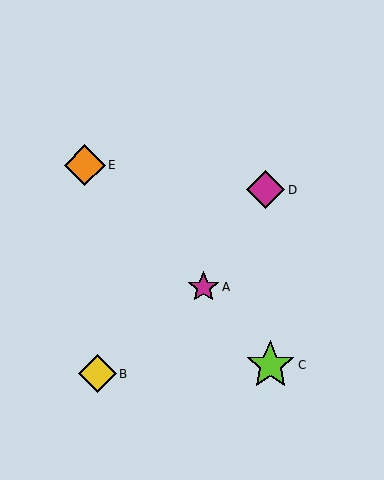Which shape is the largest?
The lime star (labeled C) is the largest.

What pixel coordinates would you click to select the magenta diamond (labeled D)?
Click at (266, 190) to select the magenta diamond D.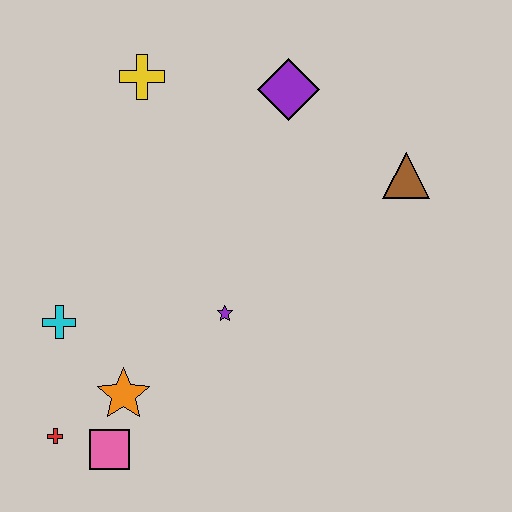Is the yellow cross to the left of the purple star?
Yes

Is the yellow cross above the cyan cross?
Yes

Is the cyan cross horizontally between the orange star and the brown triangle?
No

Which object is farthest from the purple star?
The yellow cross is farthest from the purple star.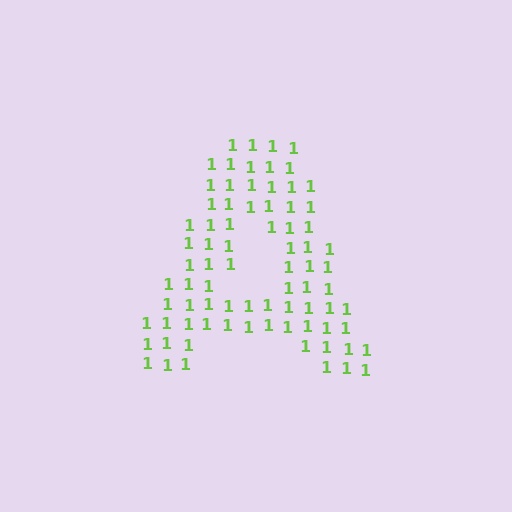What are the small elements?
The small elements are digit 1's.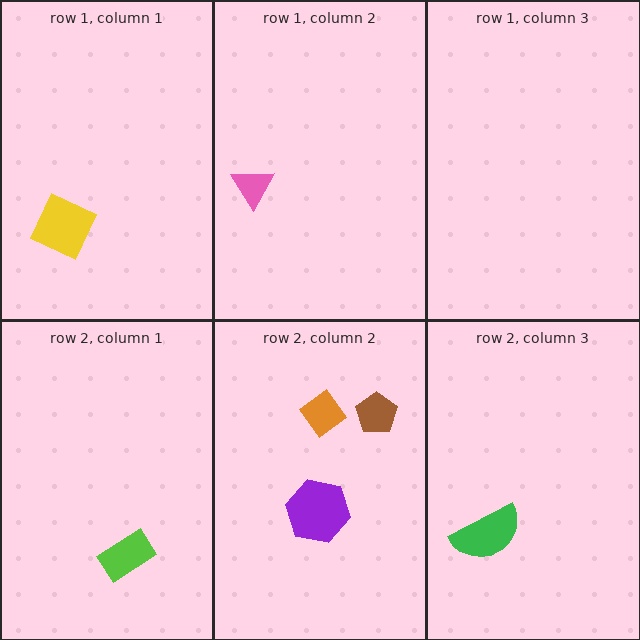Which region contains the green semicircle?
The row 2, column 3 region.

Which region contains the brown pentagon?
The row 2, column 2 region.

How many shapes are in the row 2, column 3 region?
1.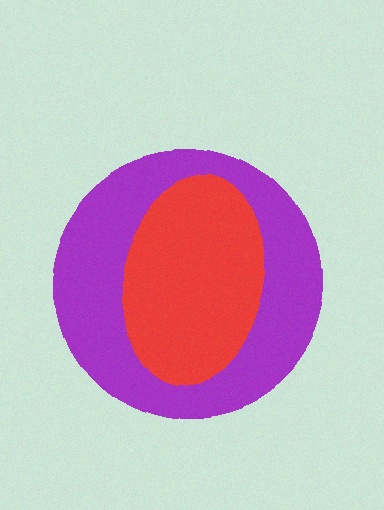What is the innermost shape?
The red ellipse.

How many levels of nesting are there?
2.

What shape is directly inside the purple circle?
The red ellipse.